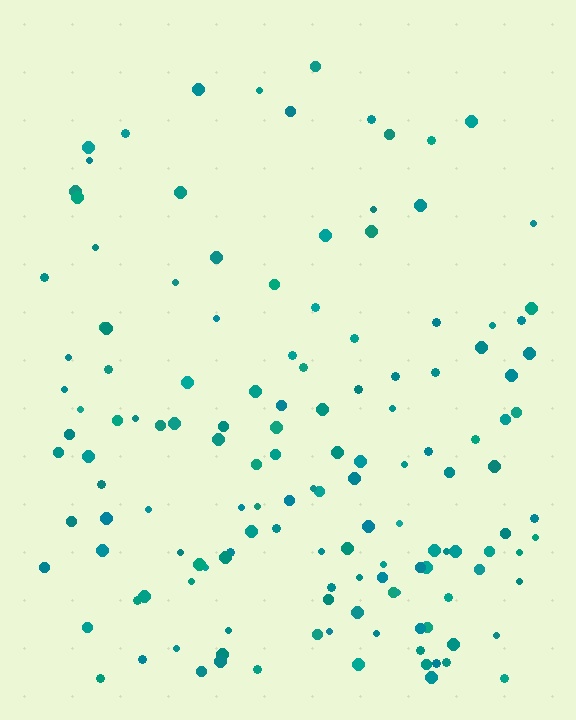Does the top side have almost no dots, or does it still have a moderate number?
Still a moderate number, just noticeably fewer than the bottom.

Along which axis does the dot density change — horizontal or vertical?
Vertical.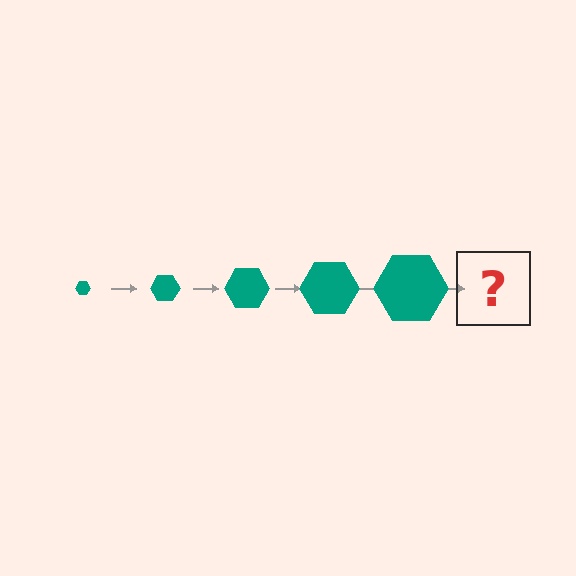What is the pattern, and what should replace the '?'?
The pattern is that the hexagon gets progressively larger each step. The '?' should be a teal hexagon, larger than the previous one.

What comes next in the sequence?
The next element should be a teal hexagon, larger than the previous one.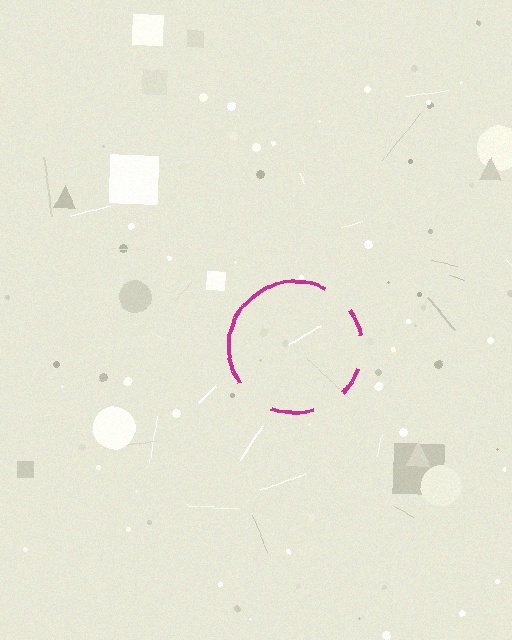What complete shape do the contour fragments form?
The contour fragments form a circle.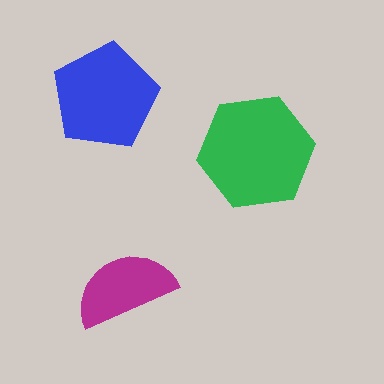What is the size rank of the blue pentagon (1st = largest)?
2nd.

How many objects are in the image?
There are 3 objects in the image.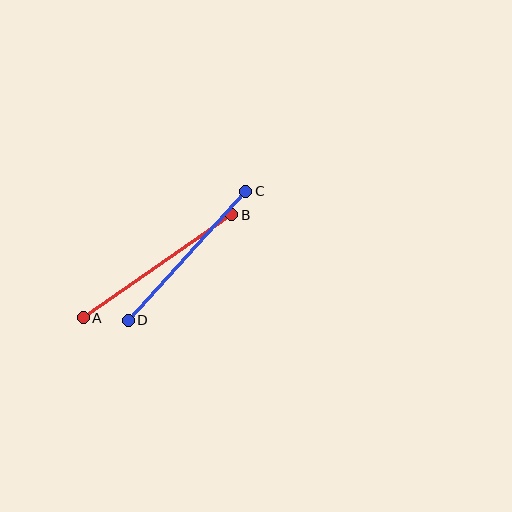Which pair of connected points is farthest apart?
Points A and B are farthest apart.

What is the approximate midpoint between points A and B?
The midpoint is at approximately (157, 266) pixels.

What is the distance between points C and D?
The distance is approximately 174 pixels.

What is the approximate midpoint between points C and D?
The midpoint is at approximately (187, 256) pixels.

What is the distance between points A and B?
The distance is approximately 180 pixels.